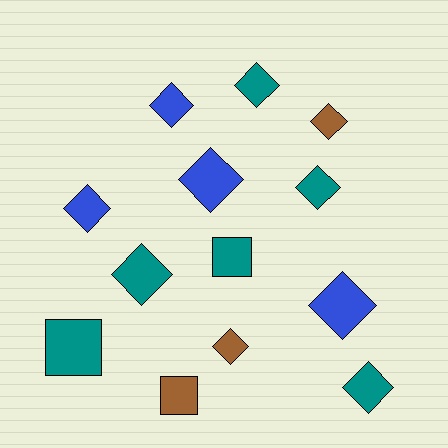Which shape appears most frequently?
Diamond, with 10 objects.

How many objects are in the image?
There are 13 objects.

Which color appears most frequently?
Teal, with 6 objects.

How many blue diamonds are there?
There are 4 blue diamonds.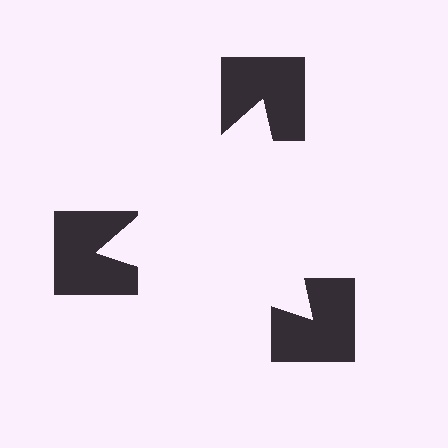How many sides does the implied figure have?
3 sides.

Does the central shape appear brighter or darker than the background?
It typically appears slightly brighter than the background, even though no actual brightness change is drawn.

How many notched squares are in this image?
There are 3 — one at each vertex of the illusory triangle.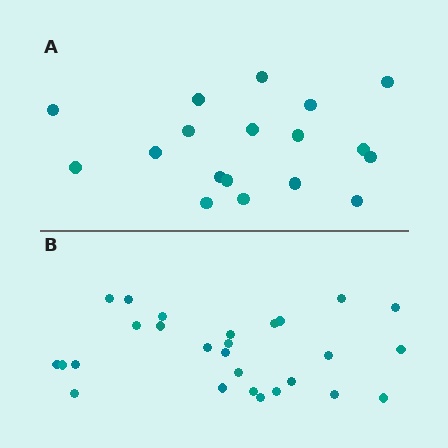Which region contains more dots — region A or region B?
Region B (the bottom region) has more dots.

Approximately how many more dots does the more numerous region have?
Region B has roughly 8 or so more dots than region A.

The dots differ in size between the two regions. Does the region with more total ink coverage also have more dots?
No. Region A has more total ink coverage because its dots are larger, but region B actually contains more individual dots. Total area can be misleading — the number of items is what matters here.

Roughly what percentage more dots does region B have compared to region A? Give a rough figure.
About 50% more.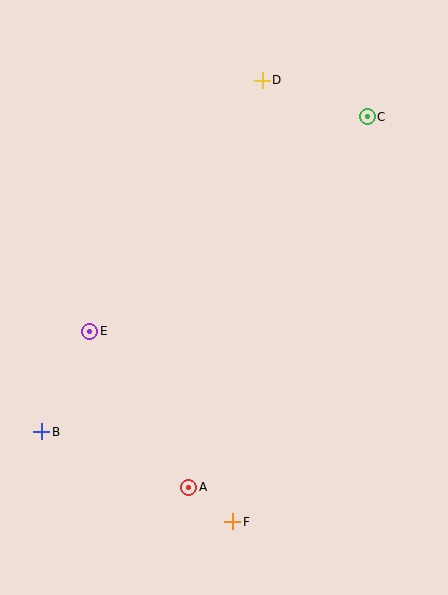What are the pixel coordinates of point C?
Point C is at (367, 117).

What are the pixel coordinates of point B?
Point B is at (42, 432).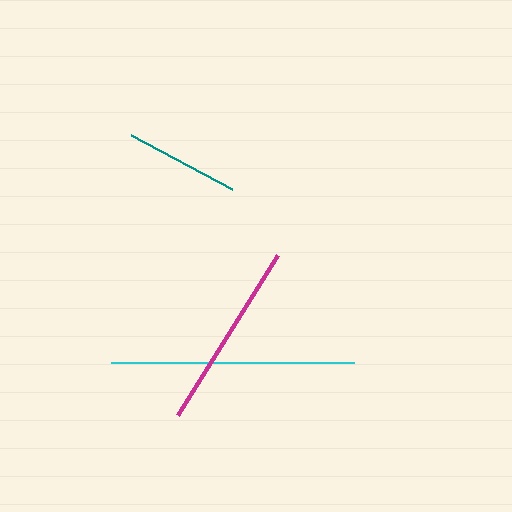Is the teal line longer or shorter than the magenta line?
The magenta line is longer than the teal line.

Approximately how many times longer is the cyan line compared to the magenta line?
The cyan line is approximately 1.3 times the length of the magenta line.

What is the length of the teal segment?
The teal segment is approximately 115 pixels long.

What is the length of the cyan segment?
The cyan segment is approximately 243 pixels long.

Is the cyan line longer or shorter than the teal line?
The cyan line is longer than the teal line.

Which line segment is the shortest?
The teal line is the shortest at approximately 115 pixels.